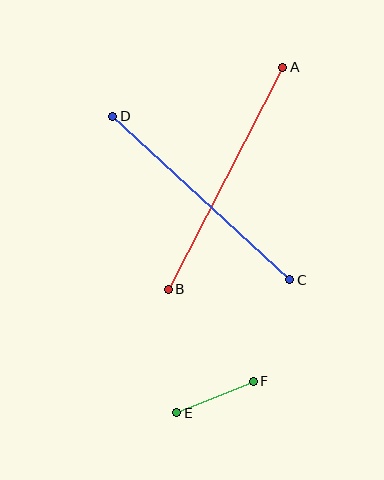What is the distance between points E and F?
The distance is approximately 83 pixels.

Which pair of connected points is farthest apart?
Points A and B are farthest apart.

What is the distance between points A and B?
The distance is approximately 250 pixels.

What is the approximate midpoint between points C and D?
The midpoint is at approximately (201, 198) pixels.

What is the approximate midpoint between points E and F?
The midpoint is at approximately (215, 397) pixels.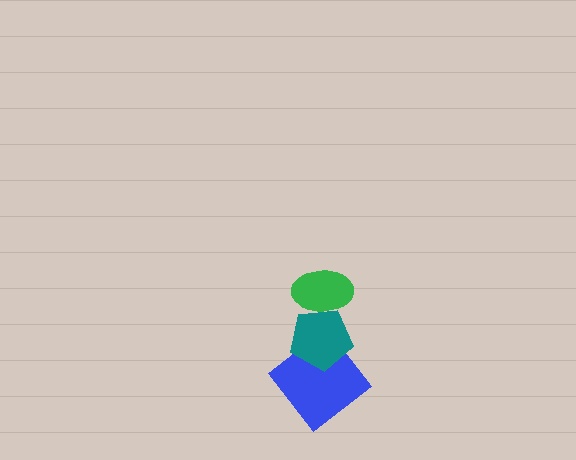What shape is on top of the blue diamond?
The teal pentagon is on top of the blue diamond.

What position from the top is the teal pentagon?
The teal pentagon is 2nd from the top.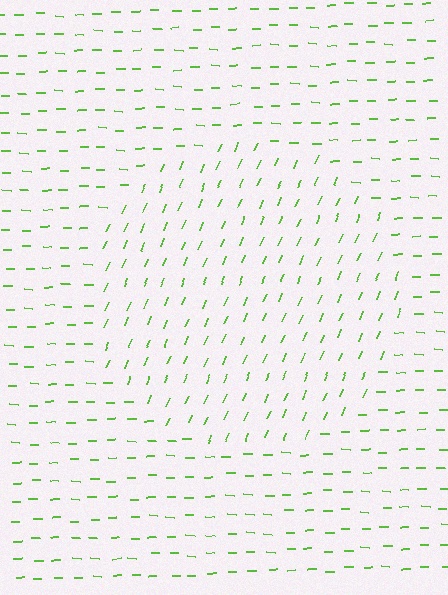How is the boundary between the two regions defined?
The boundary is defined purely by a change in line orientation (approximately 67 degrees difference). All lines are the same color and thickness.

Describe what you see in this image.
The image is filled with small lime line segments. A circle region in the image has lines oriented differently from the surrounding lines, creating a visible texture boundary.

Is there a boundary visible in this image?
Yes, there is a texture boundary formed by a change in line orientation.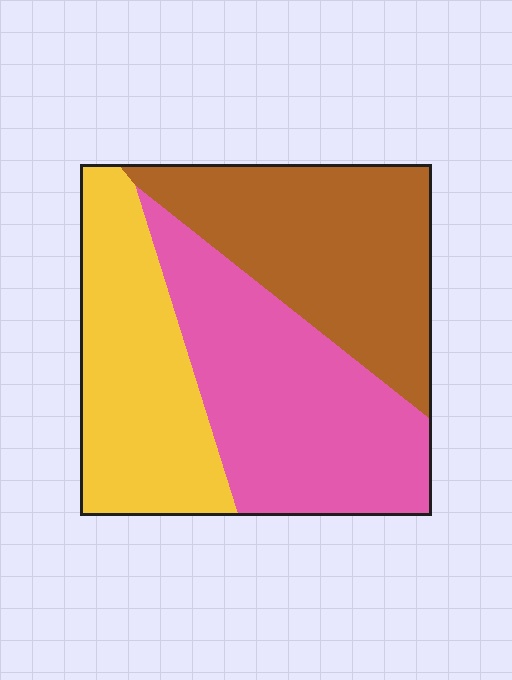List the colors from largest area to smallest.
From largest to smallest: pink, brown, yellow.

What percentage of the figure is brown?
Brown covers around 35% of the figure.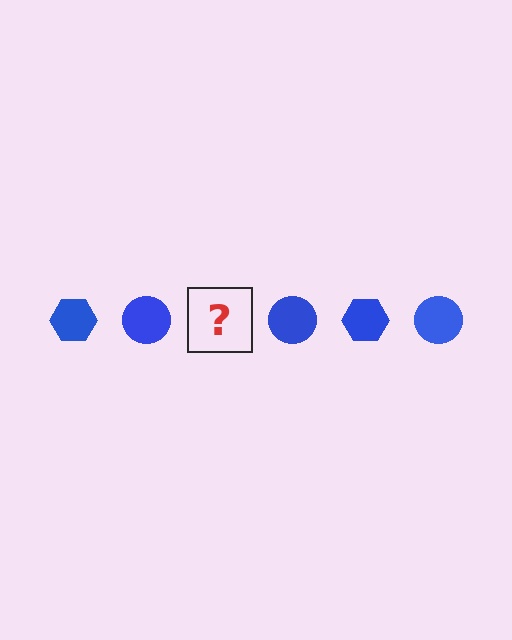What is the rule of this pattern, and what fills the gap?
The rule is that the pattern cycles through hexagon, circle shapes in blue. The gap should be filled with a blue hexagon.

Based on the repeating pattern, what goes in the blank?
The blank should be a blue hexagon.